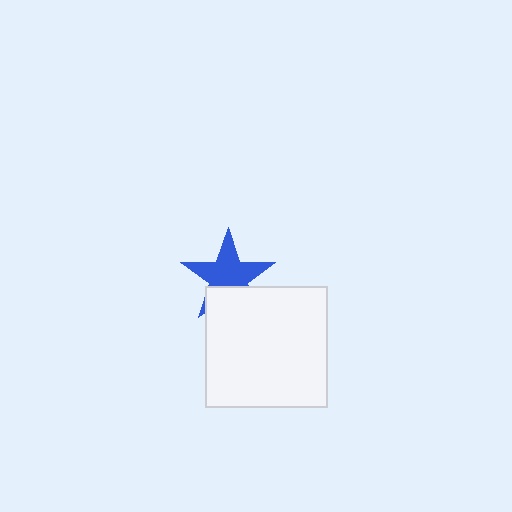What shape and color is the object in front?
The object in front is a white square.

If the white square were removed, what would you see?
You would see the complete blue star.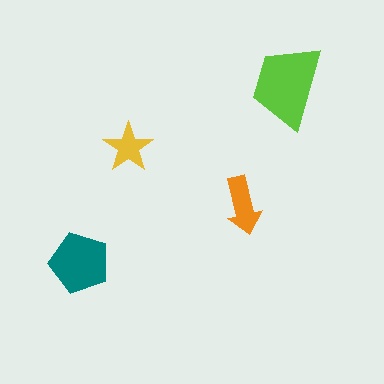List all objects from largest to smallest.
The lime trapezoid, the teal pentagon, the orange arrow, the yellow star.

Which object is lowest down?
The teal pentagon is bottommost.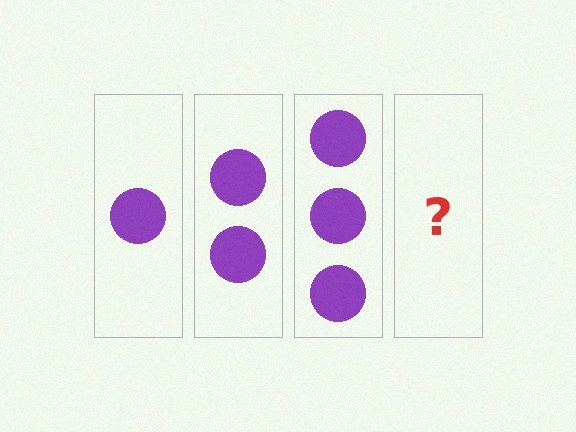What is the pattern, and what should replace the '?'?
The pattern is that each step adds one more circle. The '?' should be 4 circles.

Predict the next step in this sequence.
The next step is 4 circles.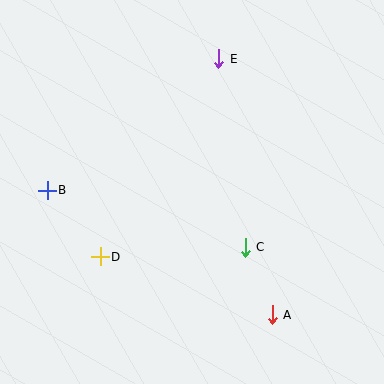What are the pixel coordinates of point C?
Point C is at (245, 247).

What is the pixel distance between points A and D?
The distance between A and D is 181 pixels.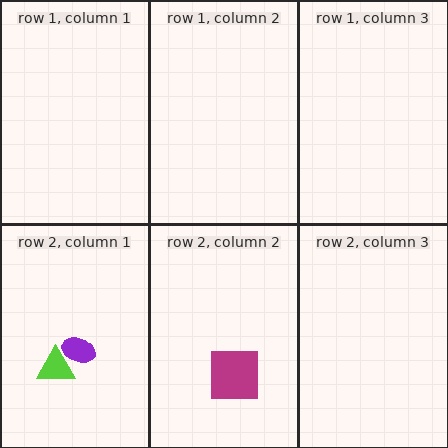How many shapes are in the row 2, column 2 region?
1.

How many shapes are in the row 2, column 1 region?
2.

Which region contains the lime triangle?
The row 2, column 1 region.